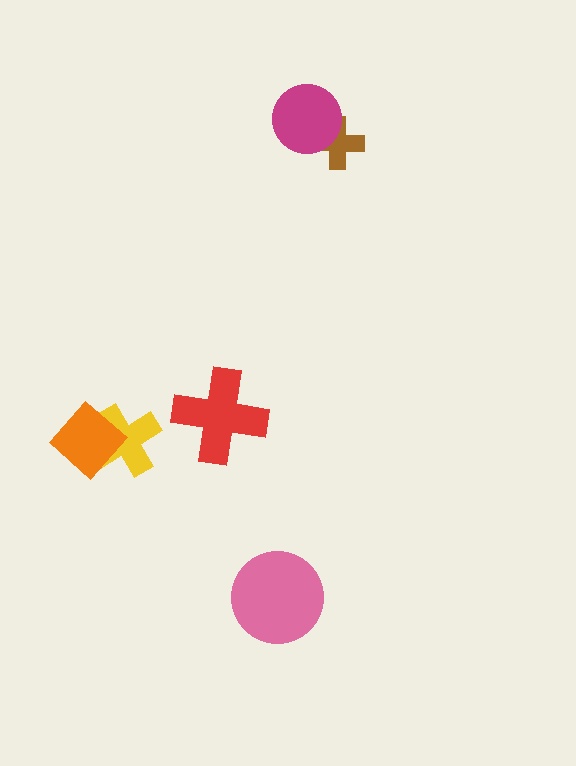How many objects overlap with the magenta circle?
1 object overlaps with the magenta circle.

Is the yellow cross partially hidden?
Yes, it is partially covered by another shape.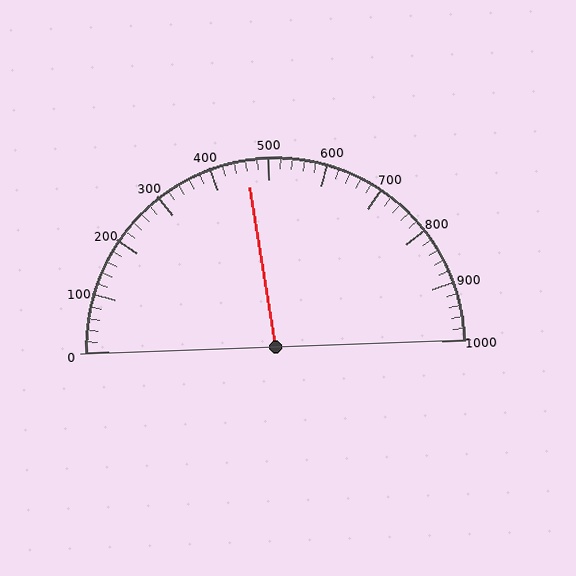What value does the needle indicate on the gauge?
The needle indicates approximately 460.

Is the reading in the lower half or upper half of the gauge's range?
The reading is in the lower half of the range (0 to 1000).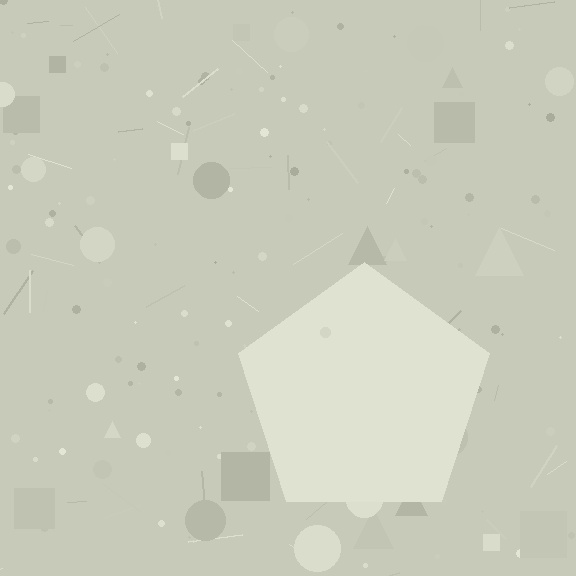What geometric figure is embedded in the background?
A pentagon is embedded in the background.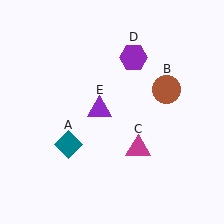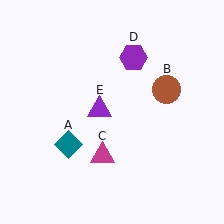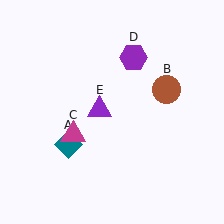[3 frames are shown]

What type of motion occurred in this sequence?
The magenta triangle (object C) rotated clockwise around the center of the scene.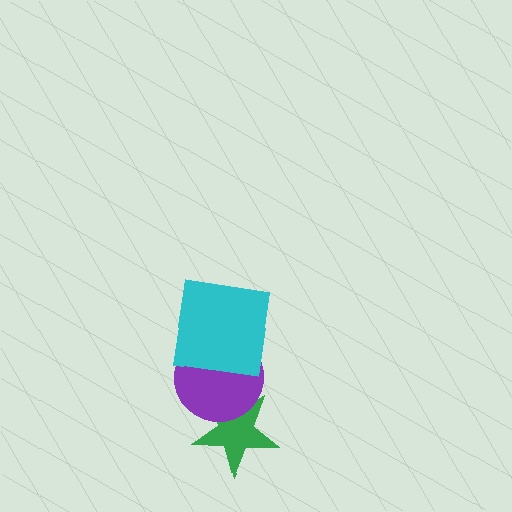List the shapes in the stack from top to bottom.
From top to bottom: the cyan square, the purple circle, the green star.